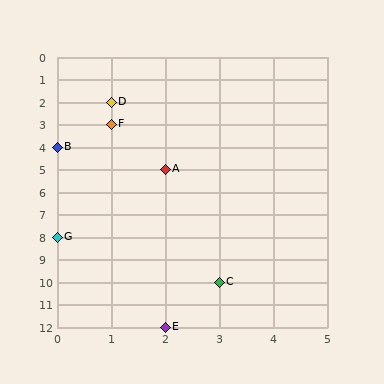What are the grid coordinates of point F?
Point F is at grid coordinates (1, 3).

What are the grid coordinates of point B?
Point B is at grid coordinates (0, 4).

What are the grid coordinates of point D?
Point D is at grid coordinates (1, 2).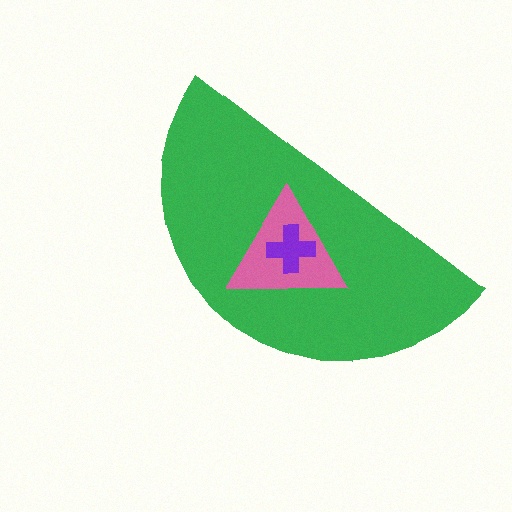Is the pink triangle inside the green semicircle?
Yes.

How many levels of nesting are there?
3.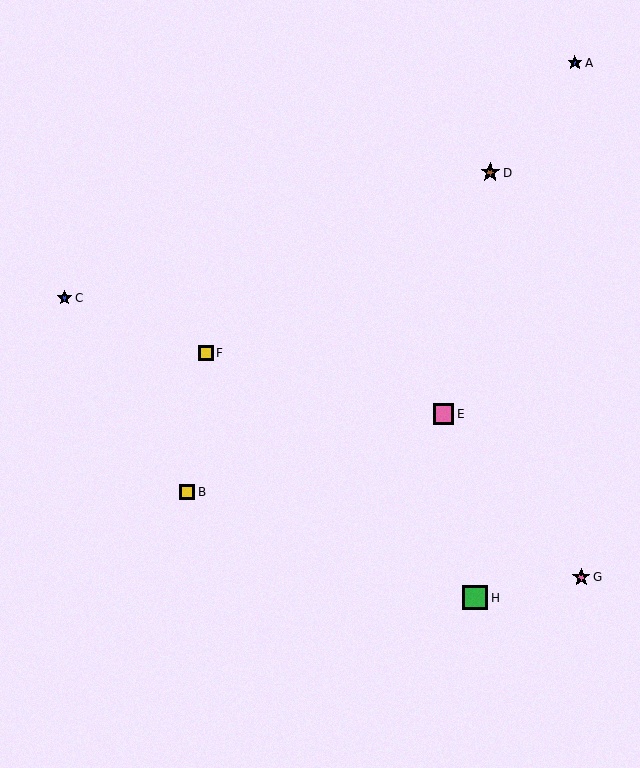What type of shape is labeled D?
Shape D is a brown star.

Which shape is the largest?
The green square (labeled H) is the largest.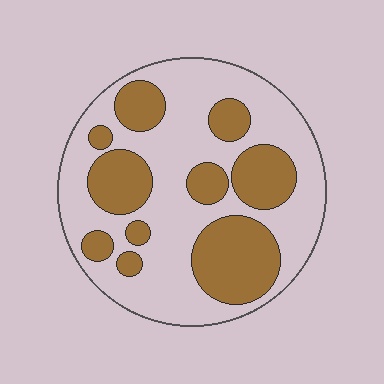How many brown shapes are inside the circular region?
10.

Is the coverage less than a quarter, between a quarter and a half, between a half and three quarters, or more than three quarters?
Between a quarter and a half.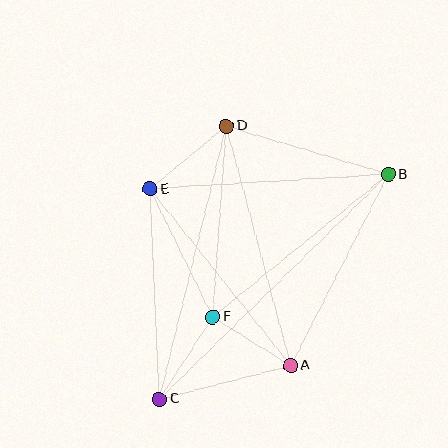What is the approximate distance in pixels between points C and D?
The distance between C and D is approximately 281 pixels.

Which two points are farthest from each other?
Points B and C are farthest from each other.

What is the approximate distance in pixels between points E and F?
The distance between E and F is approximately 142 pixels.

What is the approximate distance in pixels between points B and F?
The distance between B and F is approximately 226 pixels.